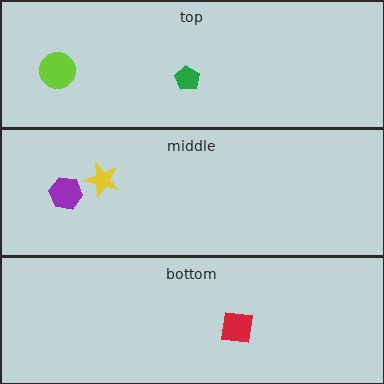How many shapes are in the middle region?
2.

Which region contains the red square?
The bottom region.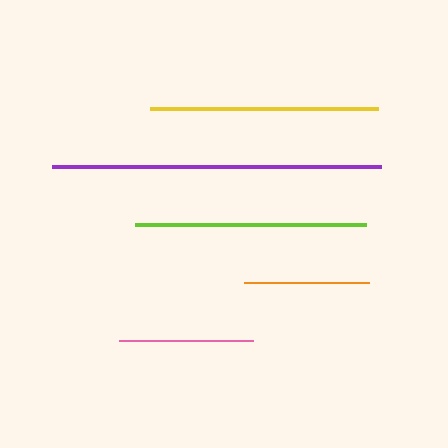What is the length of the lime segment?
The lime segment is approximately 231 pixels long.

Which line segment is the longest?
The purple line is the longest at approximately 328 pixels.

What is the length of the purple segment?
The purple segment is approximately 328 pixels long.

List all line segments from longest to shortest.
From longest to shortest: purple, lime, yellow, pink, orange.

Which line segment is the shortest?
The orange line is the shortest at approximately 125 pixels.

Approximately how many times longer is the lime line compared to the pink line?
The lime line is approximately 1.7 times the length of the pink line.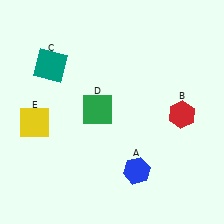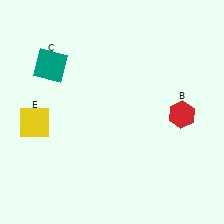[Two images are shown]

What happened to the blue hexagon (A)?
The blue hexagon (A) was removed in Image 2. It was in the bottom-right area of Image 1.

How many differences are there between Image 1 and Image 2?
There are 2 differences between the two images.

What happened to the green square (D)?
The green square (D) was removed in Image 2. It was in the top-left area of Image 1.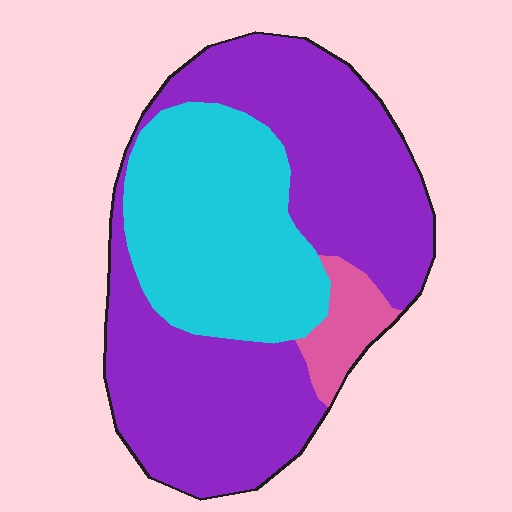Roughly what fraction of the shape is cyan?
Cyan takes up between a sixth and a third of the shape.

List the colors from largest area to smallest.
From largest to smallest: purple, cyan, pink.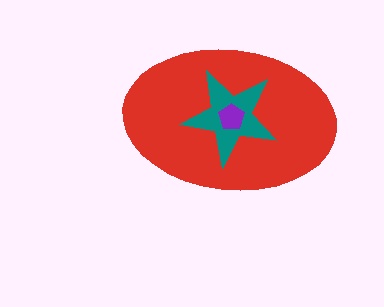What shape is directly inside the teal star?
The purple pentagon.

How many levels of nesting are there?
3.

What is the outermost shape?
The red ellipse.